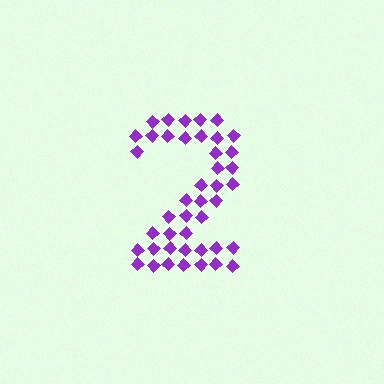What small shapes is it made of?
It is made of small diamonds.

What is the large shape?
The large shape is the digit 2.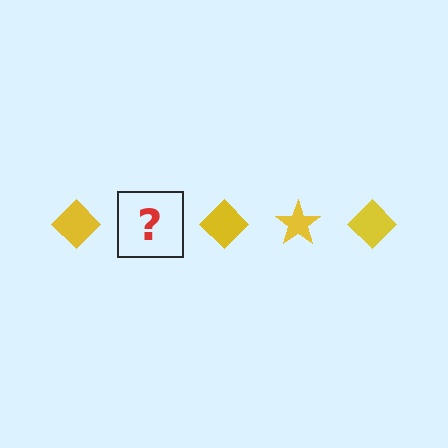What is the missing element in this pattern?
The missing element is a yellow star.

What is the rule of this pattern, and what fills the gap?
The rule is that the pattern cycles through diamond, star shapes in yellow. The gap should be filled with a yellow star.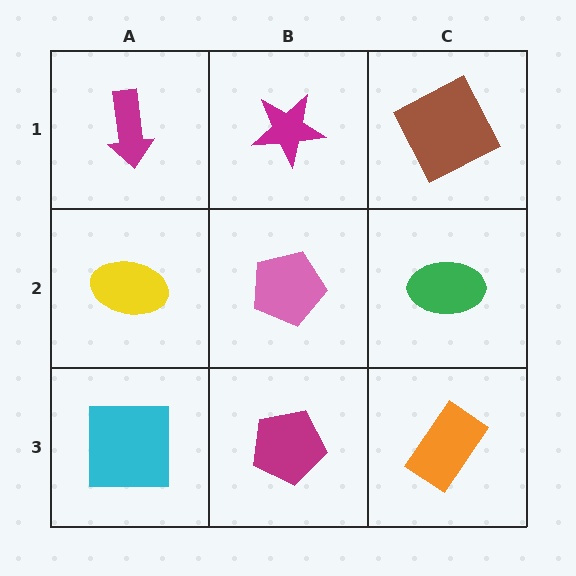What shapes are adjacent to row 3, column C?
A green ellipse (row 2, column C), a magenta pentagon (row 3, column B).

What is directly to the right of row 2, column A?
A pink pentagon.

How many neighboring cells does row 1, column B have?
3.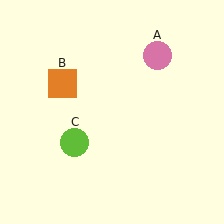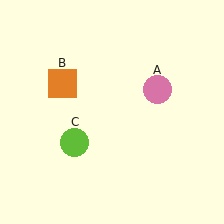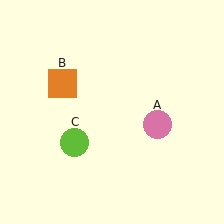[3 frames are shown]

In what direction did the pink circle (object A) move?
The pink circle (object A) moved down.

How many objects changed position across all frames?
1 object changed position: pink circle (object A).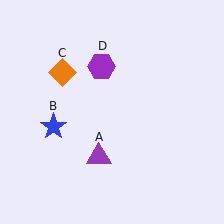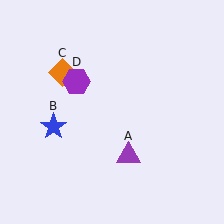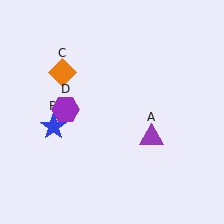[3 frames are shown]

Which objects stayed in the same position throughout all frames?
Blue star (object B) and orange diamond (object C) remained stationary.